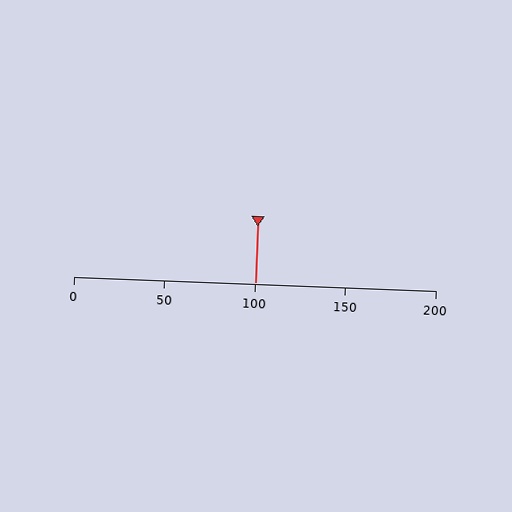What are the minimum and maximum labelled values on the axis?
The axis runs from 0 to 200.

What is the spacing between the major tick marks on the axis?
The major ticks are spaced 50 apart.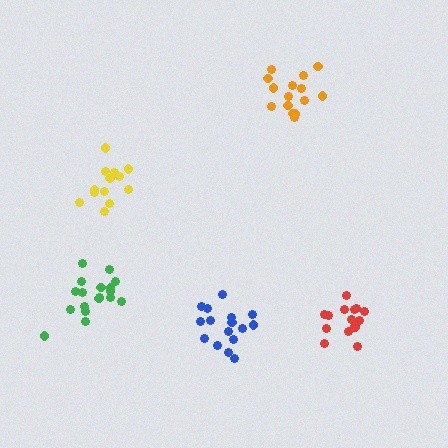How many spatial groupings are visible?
There are 5 spatial groupings.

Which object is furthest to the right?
The red cluster is rightmost.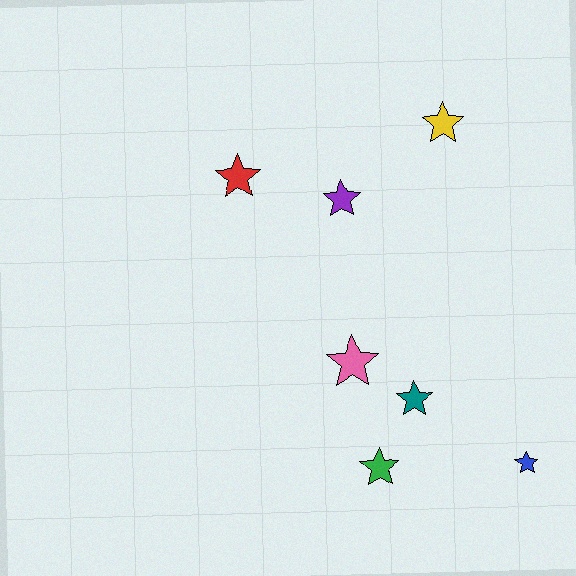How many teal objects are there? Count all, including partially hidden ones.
There is 1 teal object.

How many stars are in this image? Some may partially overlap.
There are 7 stars.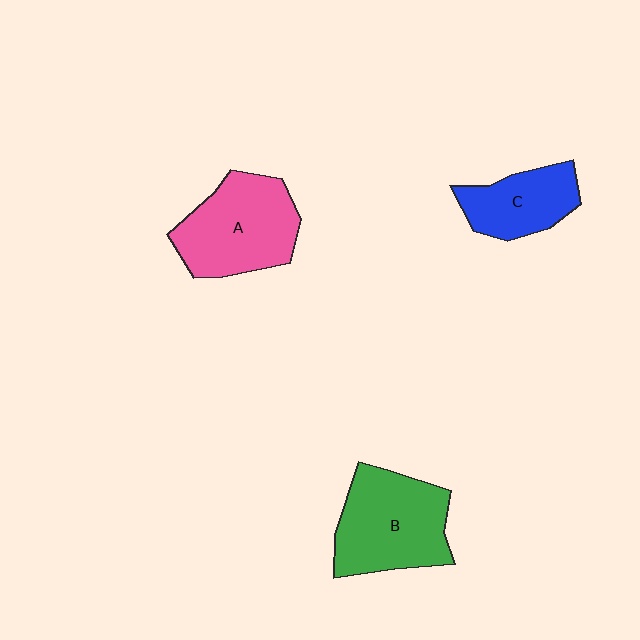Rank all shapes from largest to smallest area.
From largest to smallest: B (green), A (pink), C (blue).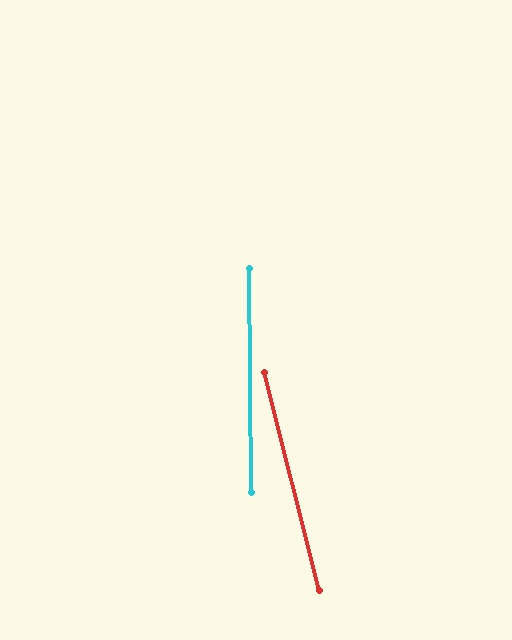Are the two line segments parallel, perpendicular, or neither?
Neither parallel nor perpendicular — they differ by about 14°.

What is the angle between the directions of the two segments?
Approximately 14 degrees.